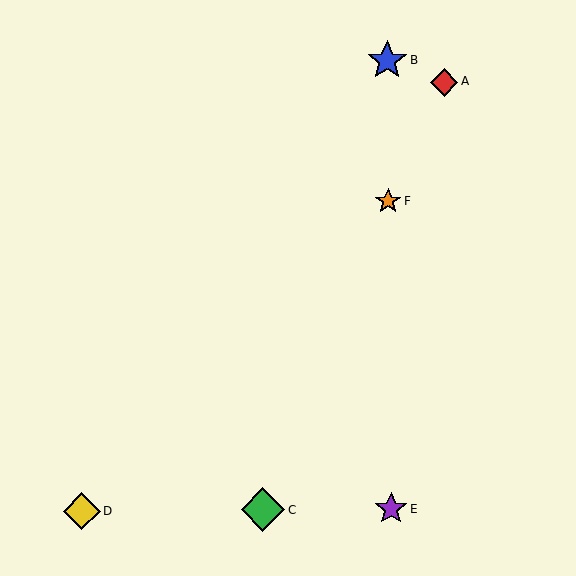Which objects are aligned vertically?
Objects B, E, F are aligned vertically.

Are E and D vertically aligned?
No, E is at x≈391 and D is at x≈82.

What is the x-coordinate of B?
Object B is at x≈387.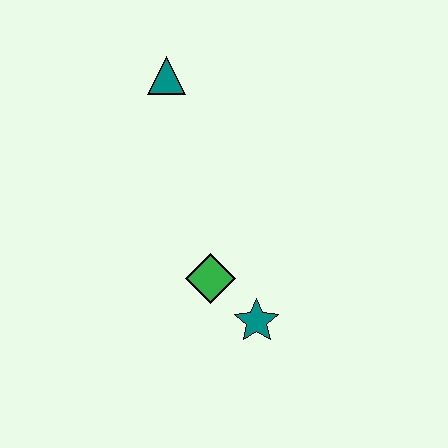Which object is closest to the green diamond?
The teal star is closest to the green diamond.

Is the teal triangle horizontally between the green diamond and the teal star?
No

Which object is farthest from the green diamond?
The teal triangle is farthest from the green diamond.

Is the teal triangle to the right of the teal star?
No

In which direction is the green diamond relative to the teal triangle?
The green diamond is below the teal triangle.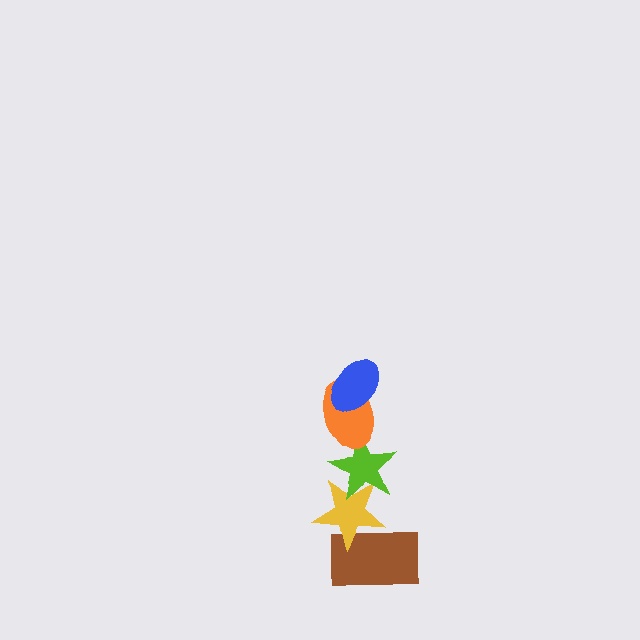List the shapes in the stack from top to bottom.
From top to bottom: the blue ellipse, the orange ellipse, the lime star, the yellow star, the brown rectangle.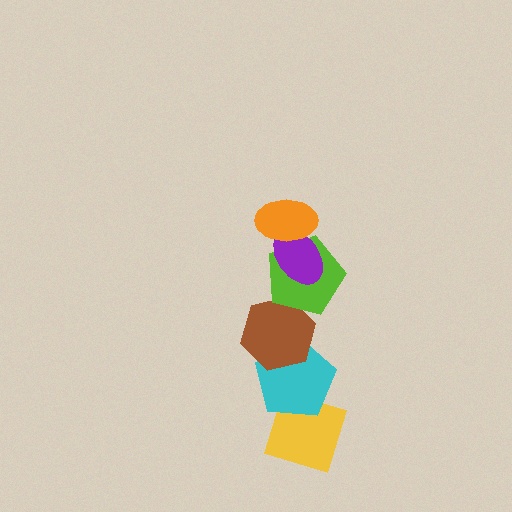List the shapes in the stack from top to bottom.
From top to bottom: the orange ellipse, the purple ellipse, the lime pentagon, the brown hexagon, the cyan pentagon, the yellow diamond.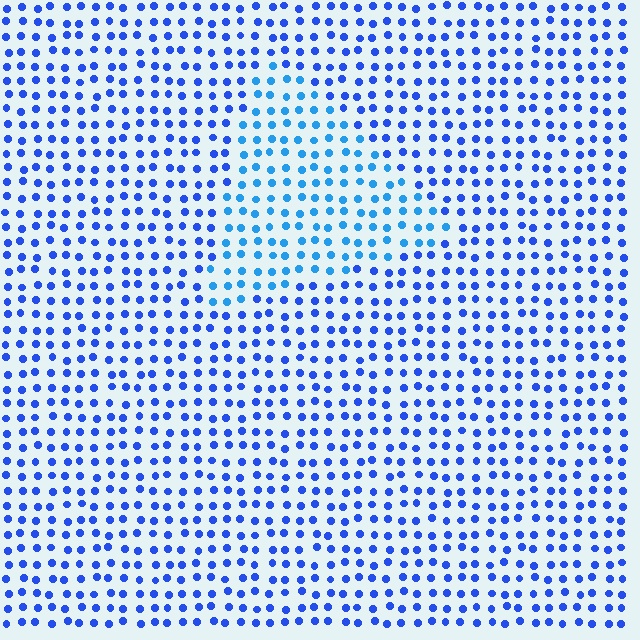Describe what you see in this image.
The image is filled with small blue elements in a uniform arrangement. A triangle-shaped region is visible where the elements are tinted to a slightly different hue, forming a subtle color boundary.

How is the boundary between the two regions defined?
The boundary is defined purely by a slight shift in hue (about 24 degrees). Spacing, size, and orientation are identical on both sides.